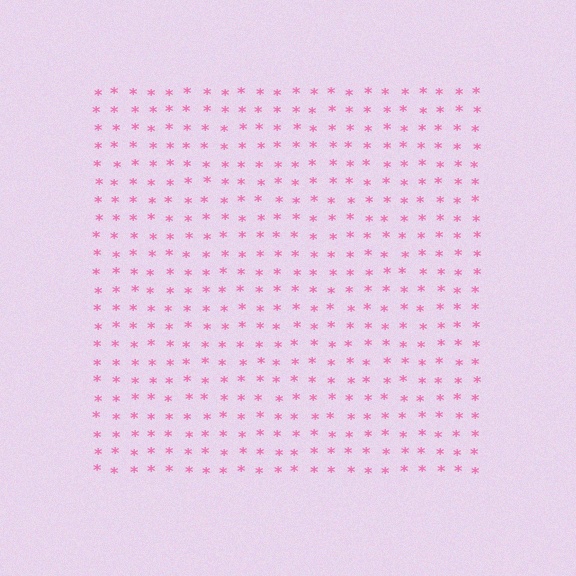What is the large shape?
The large shape is a square.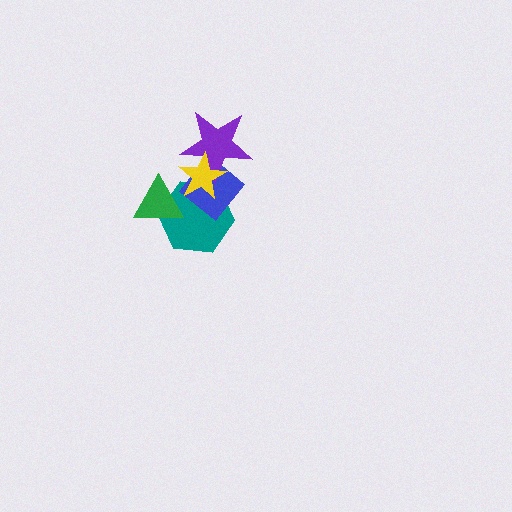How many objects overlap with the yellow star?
3 objects overlap with the yellow star.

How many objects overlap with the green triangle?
2 objects overlap with the green triangle.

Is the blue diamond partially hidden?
Yes, it is partially covered by another shape.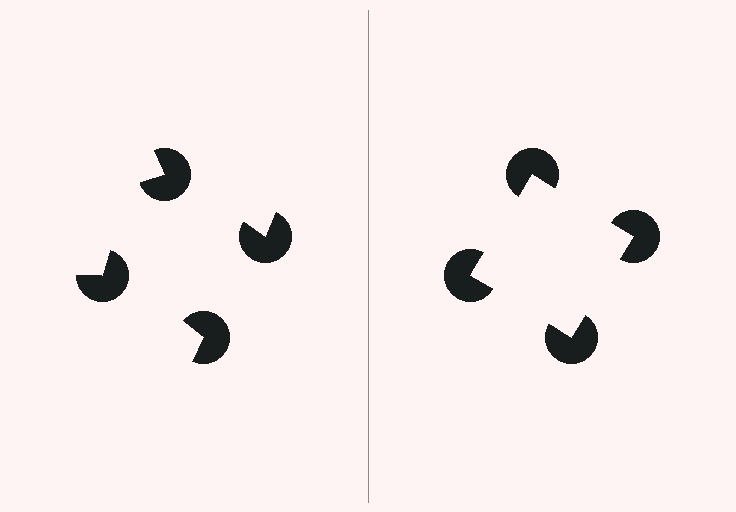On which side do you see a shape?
An illusory square appears on the right side. On the left side the wedge cuts are rotated, so no coherent shape forms.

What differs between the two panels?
The pac-man discs are positioned identically on both sides; only the wedge orientations differ. On the right they align to a square; on the left they are misaligned.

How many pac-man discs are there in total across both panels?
8 — 4 on each side.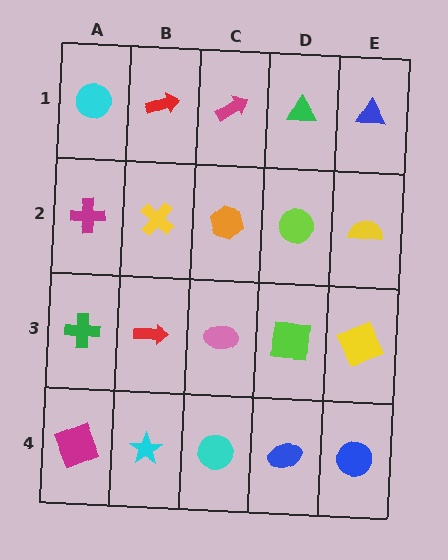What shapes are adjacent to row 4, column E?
A yellow square (row 3, column E), a blue ellipse (row 4, column D).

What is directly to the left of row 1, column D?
A magenta arrow.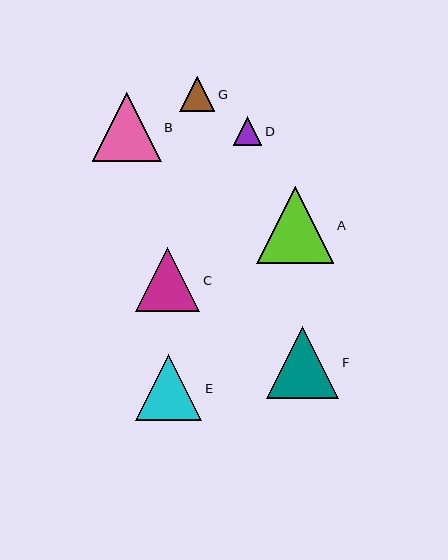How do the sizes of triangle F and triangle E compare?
Triangle F and triangle E are approximately the same size.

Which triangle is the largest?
Triangle A is the largest with a size of approximately 77 pixels.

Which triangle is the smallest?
Triangle D is the smallest with a size of approximately 28 pixels.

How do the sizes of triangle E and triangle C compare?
Triangle E and triangle C are approximately the same size.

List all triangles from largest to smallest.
From largest to smallest: A, F, B, E, C, G, D.